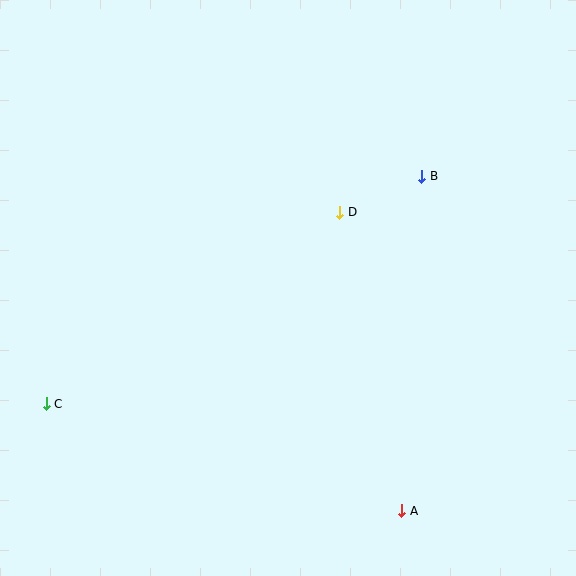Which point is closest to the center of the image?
Point D at (340, 212) is closest to the center.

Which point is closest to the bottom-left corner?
Point C is closest to the bottom-left corner.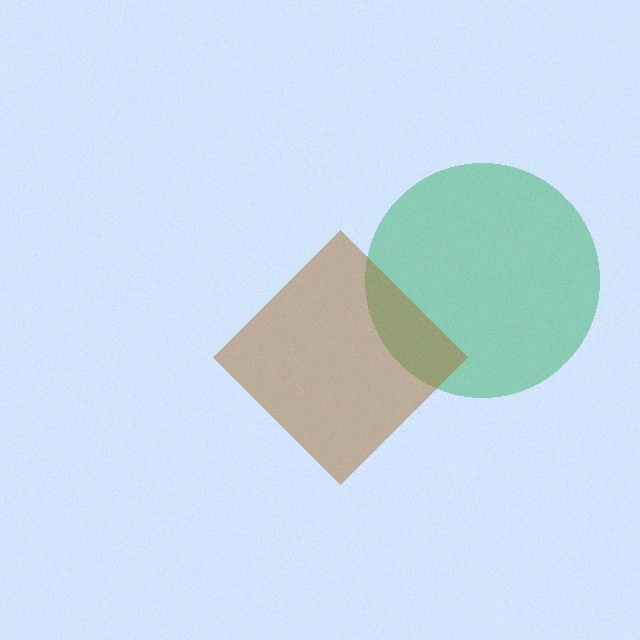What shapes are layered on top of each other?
The layered shapes are: a green circle, a brown diamond.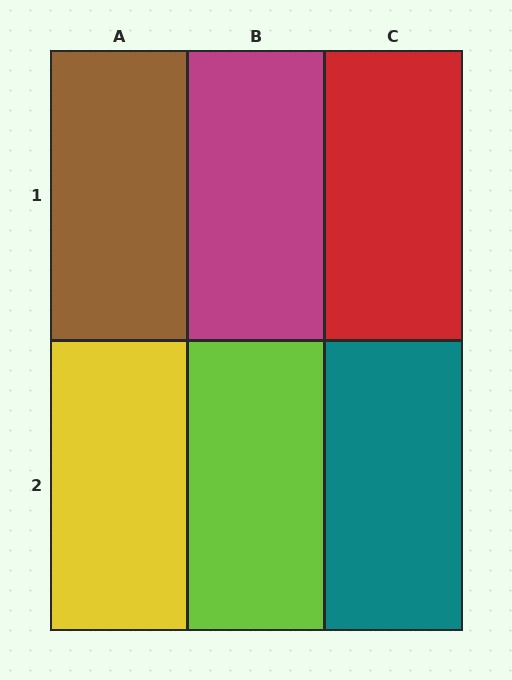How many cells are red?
1 cell is red.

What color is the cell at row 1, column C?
Red.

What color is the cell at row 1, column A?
Brown.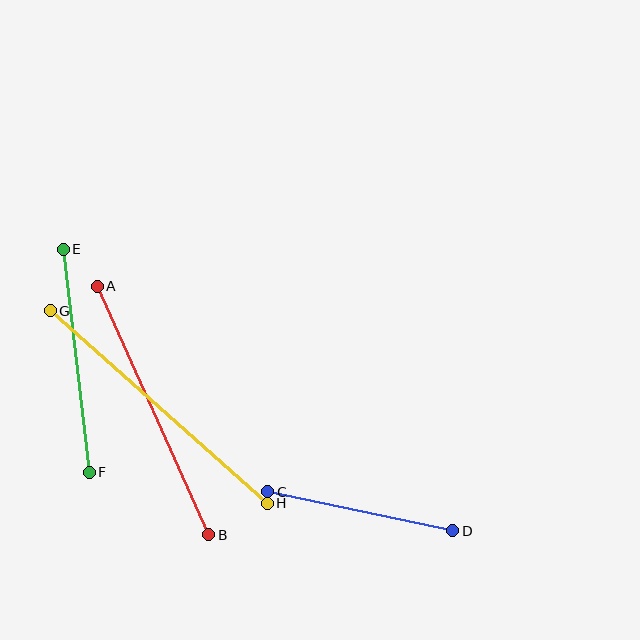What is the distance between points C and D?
The distance is approximately 189 pixels.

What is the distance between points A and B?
The distance is approximately 273 pixels.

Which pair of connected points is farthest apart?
Points G and H are farthest apart.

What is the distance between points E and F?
The distance is approximately 225 pixels.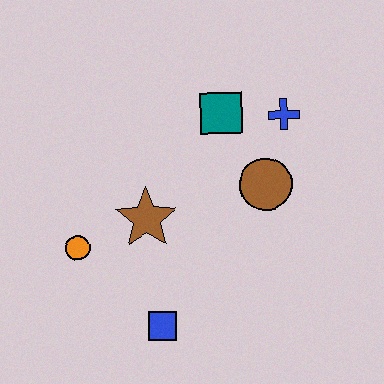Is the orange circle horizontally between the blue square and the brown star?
No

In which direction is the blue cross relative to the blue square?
The blue cross is above the blue square.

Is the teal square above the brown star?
Yes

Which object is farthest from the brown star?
The blue cross is farthest from the brown star.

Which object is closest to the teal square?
The blue cross is closest to the teal square.